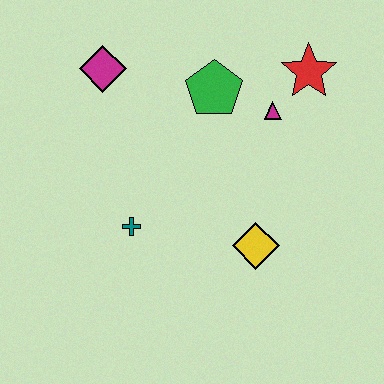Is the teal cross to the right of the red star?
No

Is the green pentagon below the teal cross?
No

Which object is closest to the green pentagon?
The magenta triangle is closest to the green pentagon.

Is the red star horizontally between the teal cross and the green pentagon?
No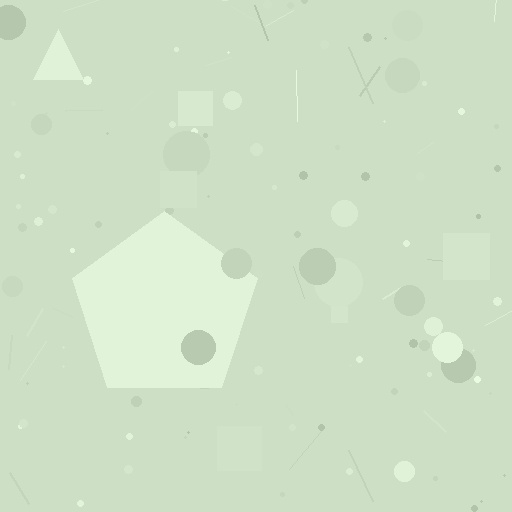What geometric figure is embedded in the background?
A pentagon is embedded in the background.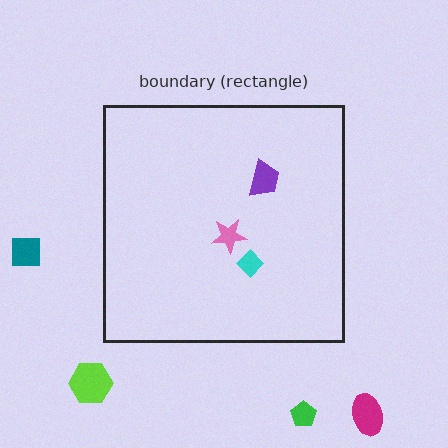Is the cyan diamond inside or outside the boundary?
Inside.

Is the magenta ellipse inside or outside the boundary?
Outside.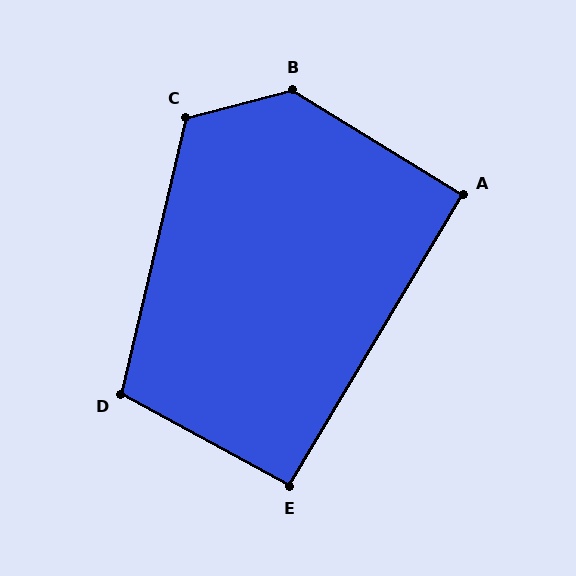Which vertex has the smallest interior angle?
A, at approximately 91 degrees.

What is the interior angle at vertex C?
Approximately 118 degrees (obtuse).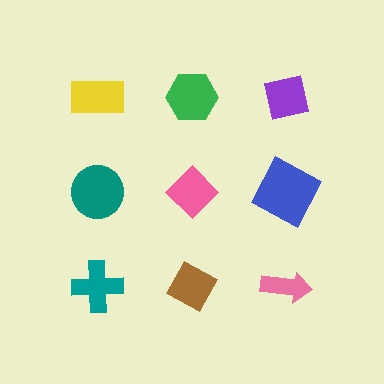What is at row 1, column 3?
A purple square.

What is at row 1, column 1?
A yellow rectangle.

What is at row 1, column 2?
A green hexagon.